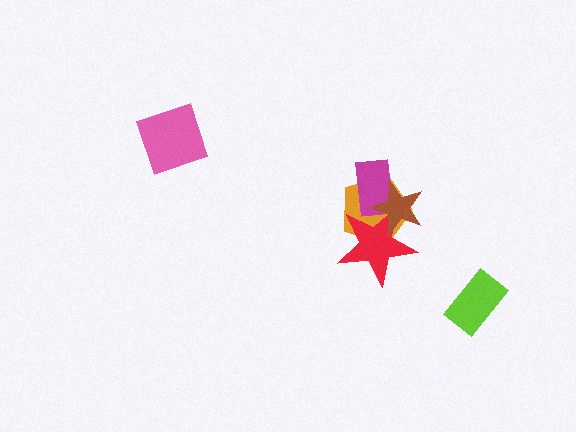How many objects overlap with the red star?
3 objects overlap with the red star.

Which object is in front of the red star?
The brown star is in front of the red star.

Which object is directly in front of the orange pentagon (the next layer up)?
The magenta rectangle is directly in front of the orange pentagon.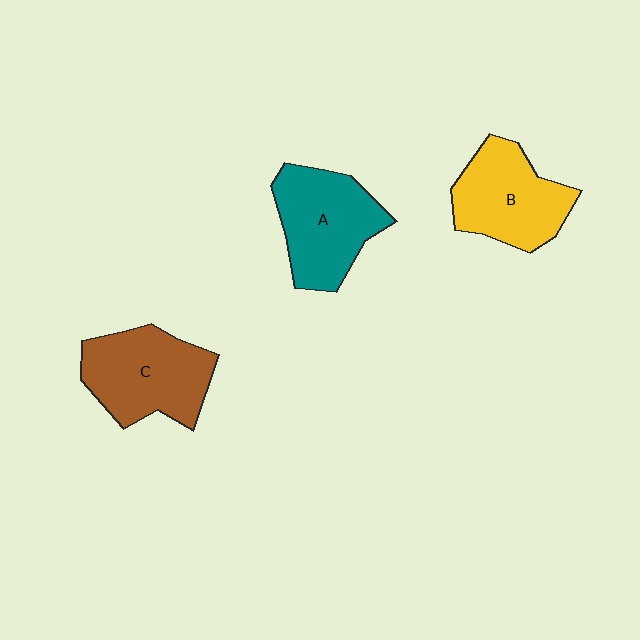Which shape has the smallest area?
Shape B (yellow).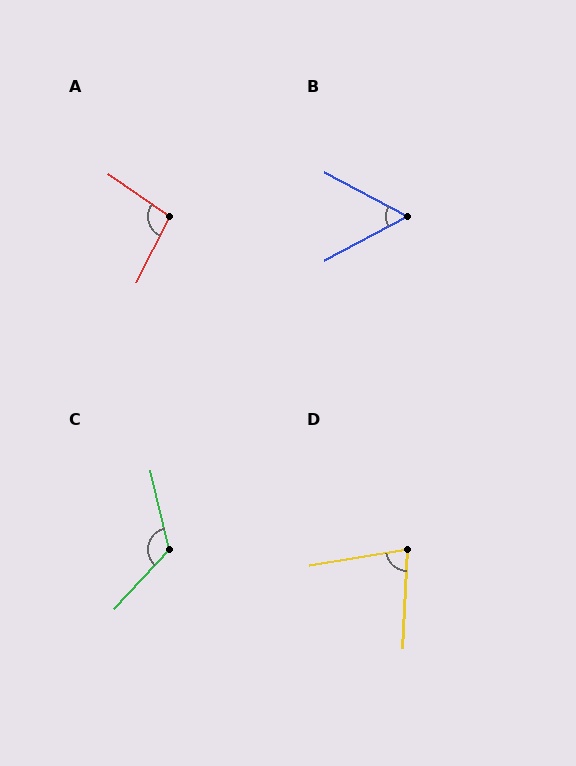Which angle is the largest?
C, at approximately 124 degrees.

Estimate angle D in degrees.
Approximately 79 degrees.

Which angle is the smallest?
B, at approximately 56 degrees.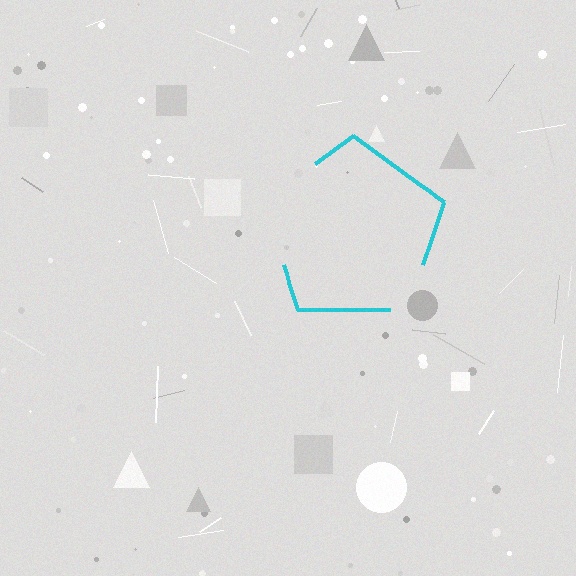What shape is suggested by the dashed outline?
The dashed outline suggests a pentagon.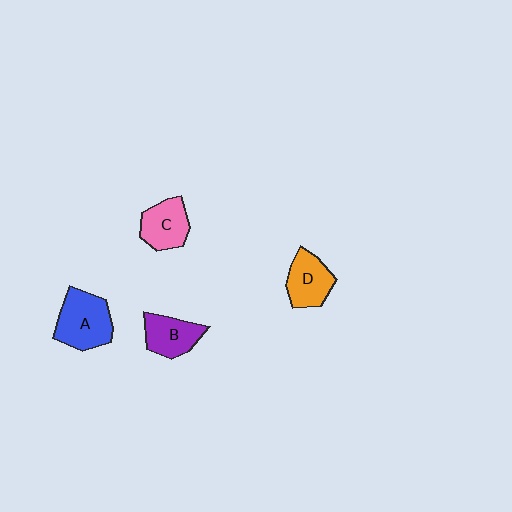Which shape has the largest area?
Shape A (blue).